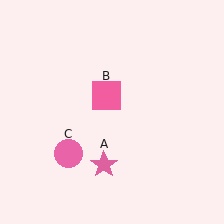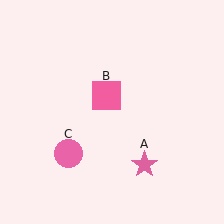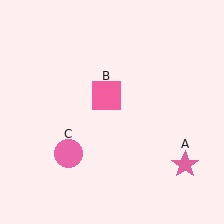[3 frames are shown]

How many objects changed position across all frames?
1 object changed position: pink star (object A).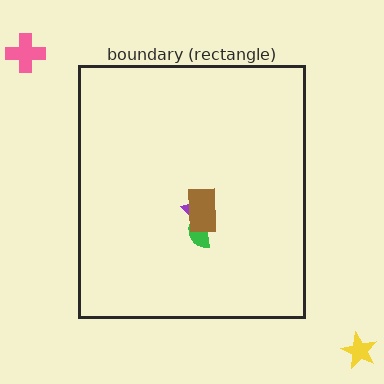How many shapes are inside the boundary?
3 inside, 2 outside.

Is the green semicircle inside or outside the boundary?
Inside.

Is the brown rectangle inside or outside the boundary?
Inside.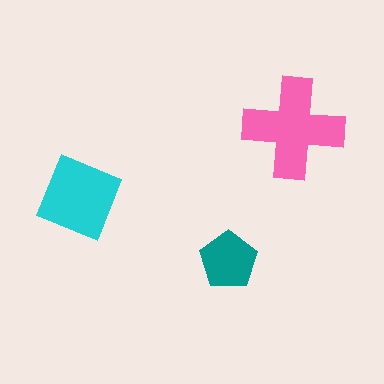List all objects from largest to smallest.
The pink cross, the cyan square, the teal pentagon.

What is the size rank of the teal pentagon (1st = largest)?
3rd.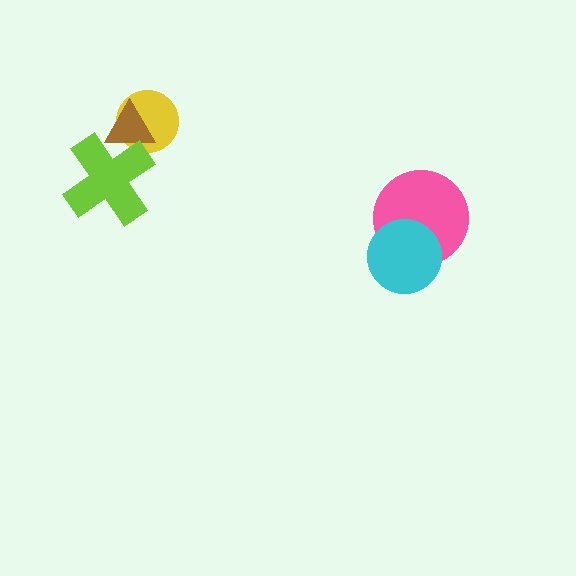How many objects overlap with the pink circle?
1 object overlaps with the pink circle.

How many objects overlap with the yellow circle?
2 objects overlap with the yellow circle.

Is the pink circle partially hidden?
Yes, it is partially covered by another shape.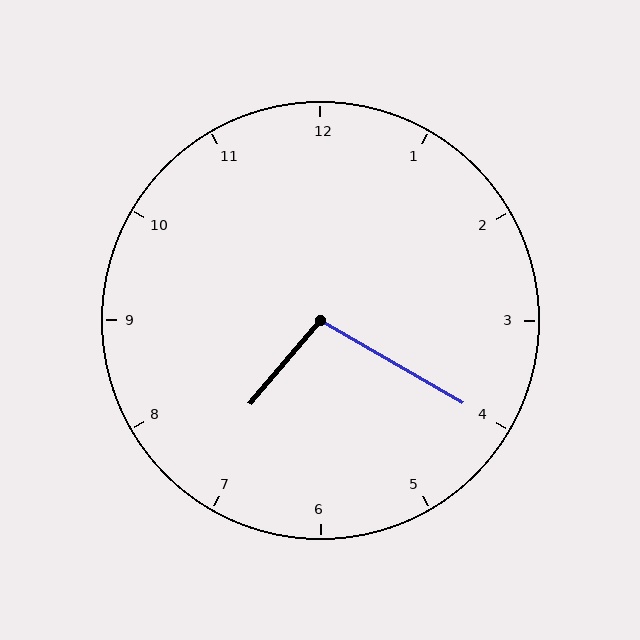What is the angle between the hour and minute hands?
Approximately 100 degrees.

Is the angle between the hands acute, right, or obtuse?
It is obtuse.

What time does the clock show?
7:20.